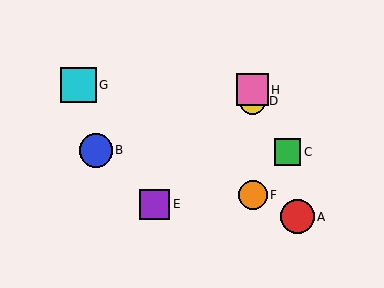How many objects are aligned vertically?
3 objects (D, F, H) are aligned vertically.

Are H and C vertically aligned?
No, H is at x≈253 and C is at x≈288.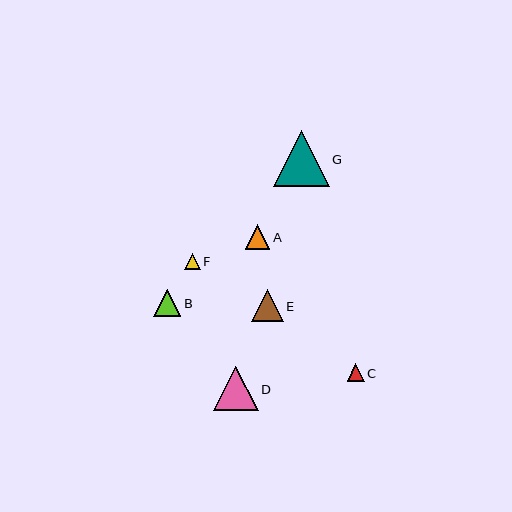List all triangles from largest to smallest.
From largest to smallest: G, D, E, B, A, C, F.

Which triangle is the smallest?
Triangle F is the smallest with a size of approximately 16 pixels.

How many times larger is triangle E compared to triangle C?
Triangle E is approximately 1.9 times the size of triangle C.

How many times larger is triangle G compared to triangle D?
Triangle G is approximately 1.3 times the size of triangle D.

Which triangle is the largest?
Triangle G is the largest with a size of approximately 56 pixels.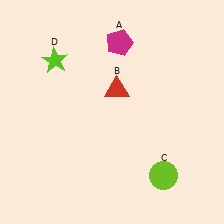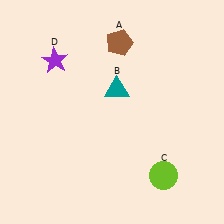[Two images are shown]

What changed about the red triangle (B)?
In Image 1, B is red. In Image 2, it changed to teal.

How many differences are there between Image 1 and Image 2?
There are 3 differences between the two images.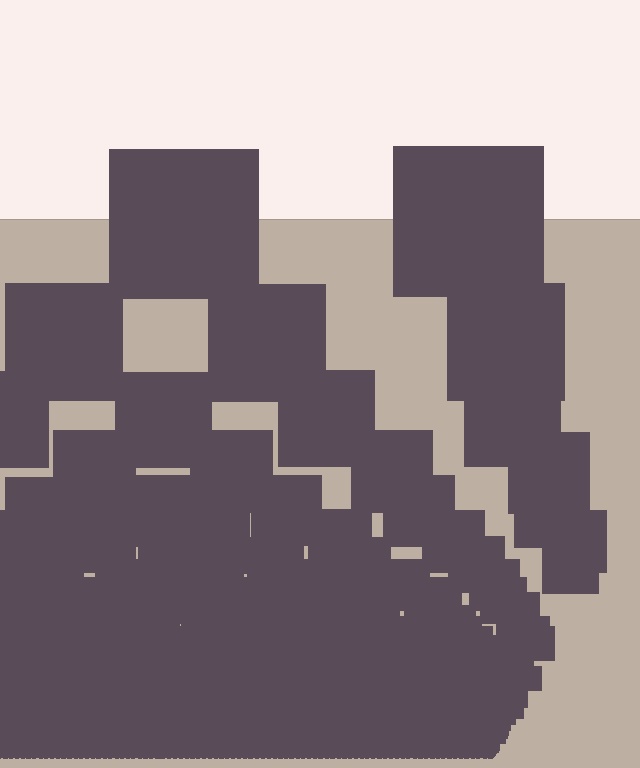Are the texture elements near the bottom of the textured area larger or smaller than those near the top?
Smaller. The gradient is inverted — elements near the bottom are smaller and denser.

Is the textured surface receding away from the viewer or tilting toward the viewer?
The surface appears to tilt toward the viewer. Texture elements get larger and sparser toward the top.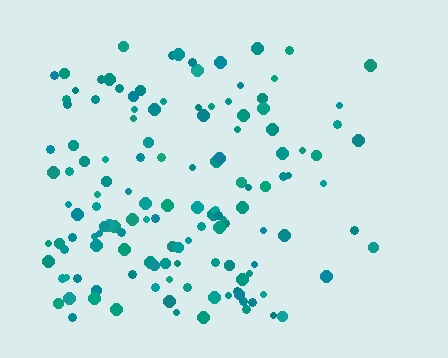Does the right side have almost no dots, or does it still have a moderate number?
Still a moderate number, just noticeably fewer than the left.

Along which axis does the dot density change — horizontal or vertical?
Horizontal.